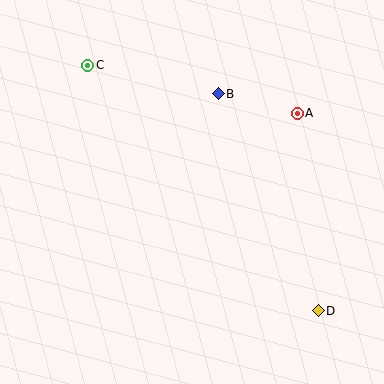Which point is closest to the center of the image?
Point B at (218, 94) is closest to the center.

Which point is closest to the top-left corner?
Point C is closest to the top-left corner.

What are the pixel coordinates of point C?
Point C is at (88, 65).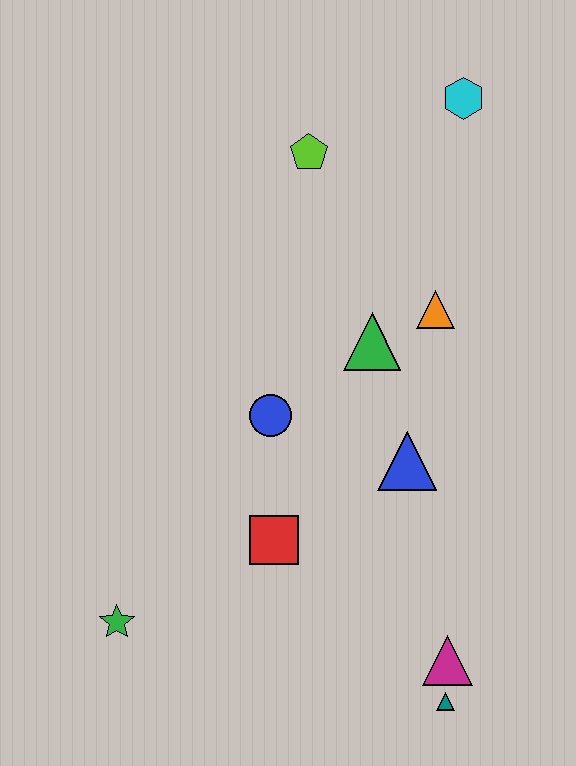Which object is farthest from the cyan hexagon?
The green star is farthest from the cyan hexagon.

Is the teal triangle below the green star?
Yes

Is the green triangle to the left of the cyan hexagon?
Yes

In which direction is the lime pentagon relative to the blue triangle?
The lime pentagon is above the blue triangle.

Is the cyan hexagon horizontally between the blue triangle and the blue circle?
No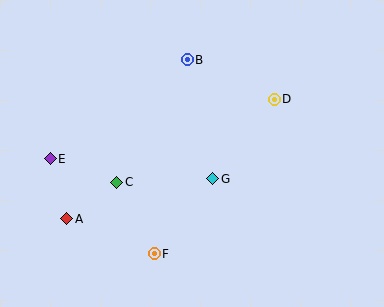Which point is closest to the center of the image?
Point G at (213, 179) is closest to the center.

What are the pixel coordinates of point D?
Point D is at (274, 99).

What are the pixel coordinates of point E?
Point E is at (50, 159).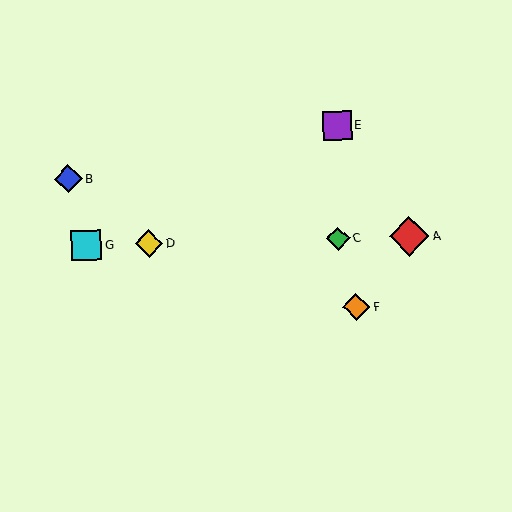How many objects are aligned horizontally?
4 objects (A, C, D, G) are aligned horizontally.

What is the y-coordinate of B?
Object B is at y≈179.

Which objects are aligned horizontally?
Objects A, C, D, G are aligned horizontally.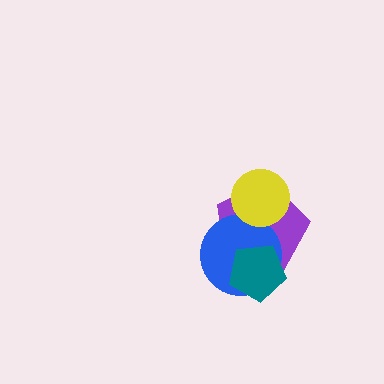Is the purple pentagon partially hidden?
Yes, it is partially covered by another shape.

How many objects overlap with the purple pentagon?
3 objects overlap with the purple pentagon.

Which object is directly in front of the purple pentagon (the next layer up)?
The blue circle is directly in front of the purple pentagon.